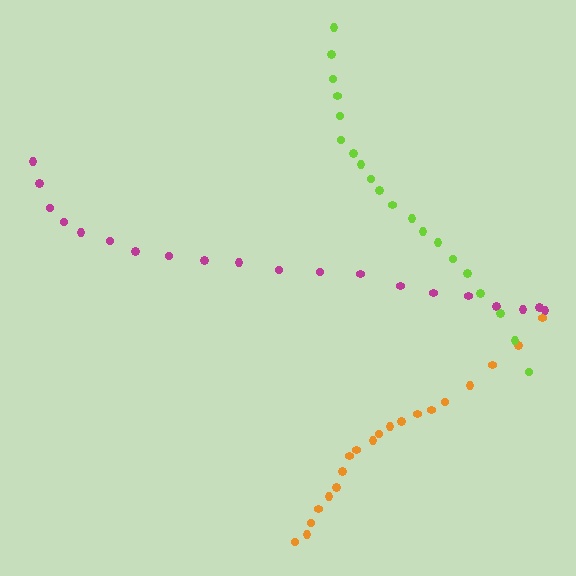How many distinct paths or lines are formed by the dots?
There are 3 distinct paths.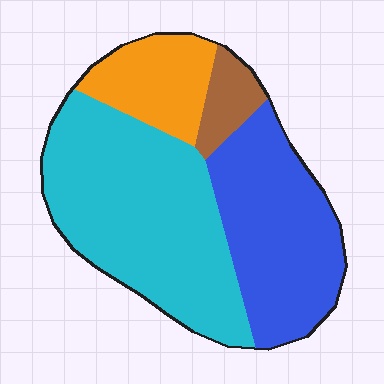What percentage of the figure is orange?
Orange covers around 15% of the figure.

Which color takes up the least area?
Brown, at roughly 5%.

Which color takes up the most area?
Cyan, at roughly 45%.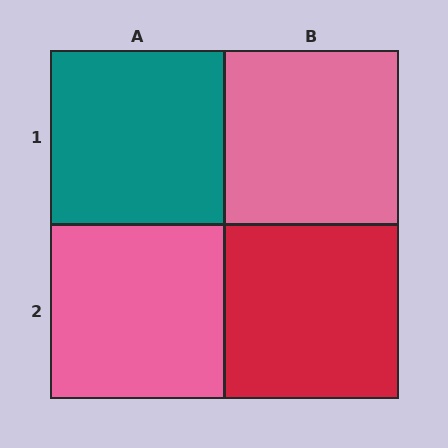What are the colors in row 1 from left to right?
Teal, pink.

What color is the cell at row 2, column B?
Red.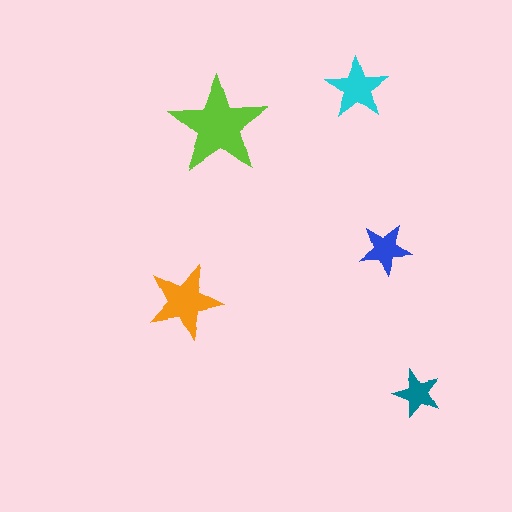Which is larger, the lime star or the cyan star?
The lime one.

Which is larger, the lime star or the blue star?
The lime one.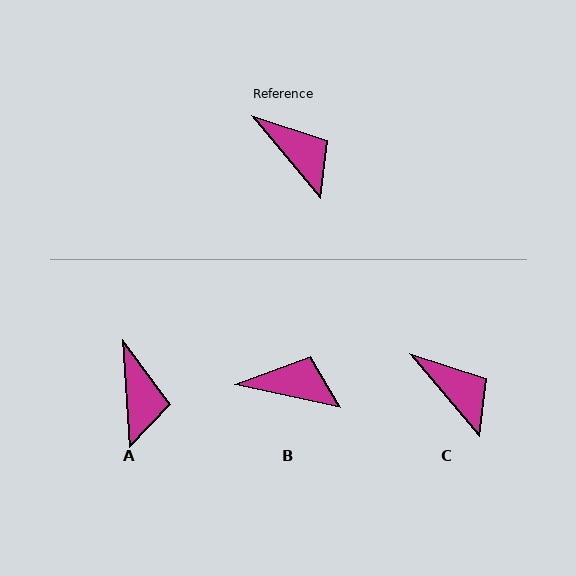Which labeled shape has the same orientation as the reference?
C.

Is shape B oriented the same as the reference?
No, it is off by about 38 degrees.